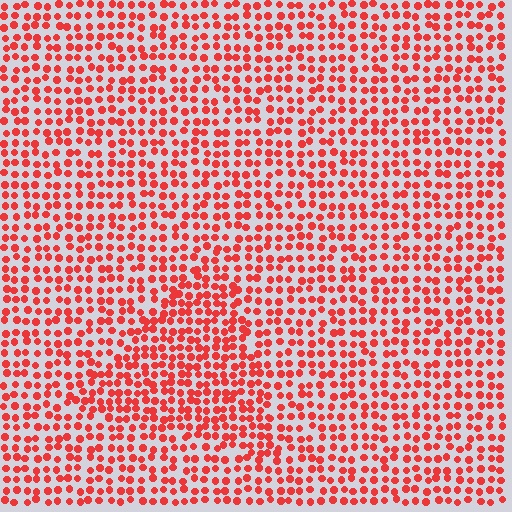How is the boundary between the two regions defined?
The boundary is defined by a change in element density (approximately 1.4x ratio). All elements are the same color, size, and shape.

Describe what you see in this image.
The image contains small red elements arranged at two different densities. A triangle-shaped region is visible where the elements are more densely packed than the surrounding area.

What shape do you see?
I see a triangle.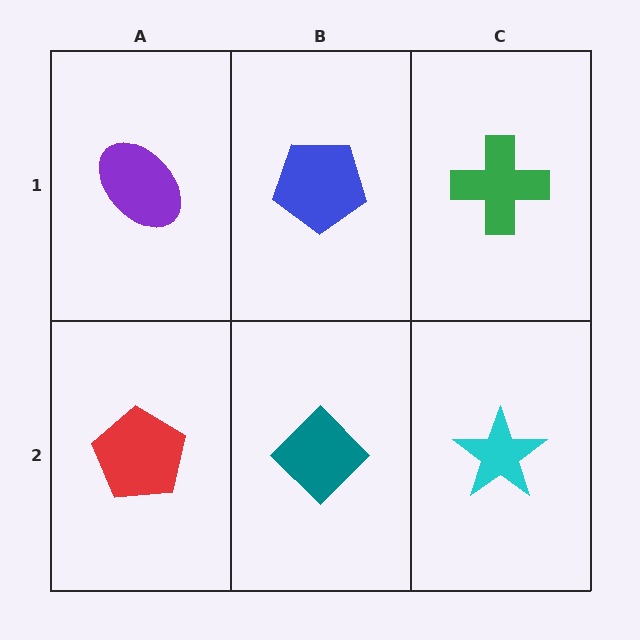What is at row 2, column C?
A cyan star.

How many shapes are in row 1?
3 shapes.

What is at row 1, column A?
A purple ellipse.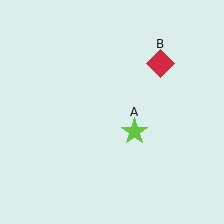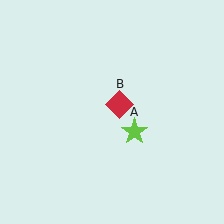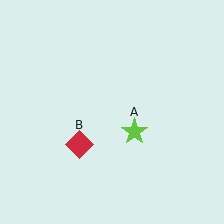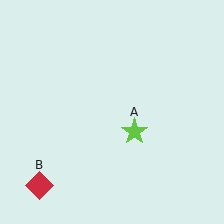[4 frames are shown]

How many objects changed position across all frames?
1 object changed position: red diamond (object B).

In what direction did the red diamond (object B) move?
The red diamond (object B) moved down and to the left.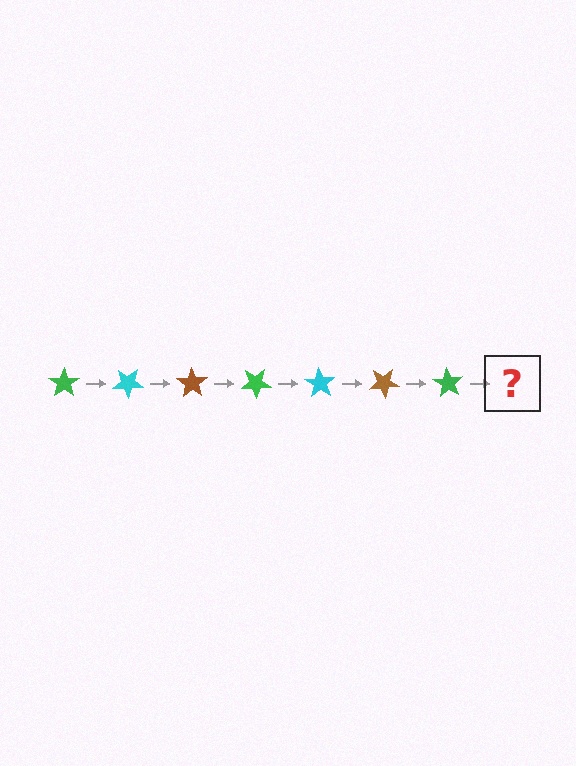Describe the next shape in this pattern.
It should be a cyan star, rotated 245 degrees from the start.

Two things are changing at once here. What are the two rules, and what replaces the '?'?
The two rules are that it rotates 35 degrees each step and the color cycles through green, cyan, and brown. The '?' should be a cyan star, rotated 245 degrees from the start.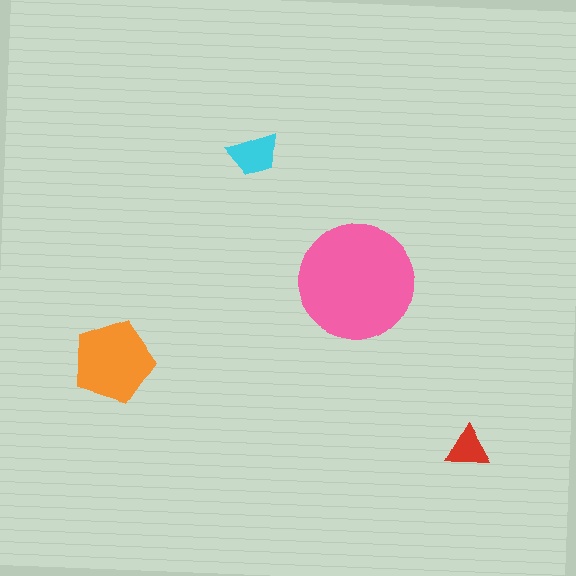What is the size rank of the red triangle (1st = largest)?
4th.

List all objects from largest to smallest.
The pink circle, the orange pentagon, the cyan trapezoid, the red triangle.